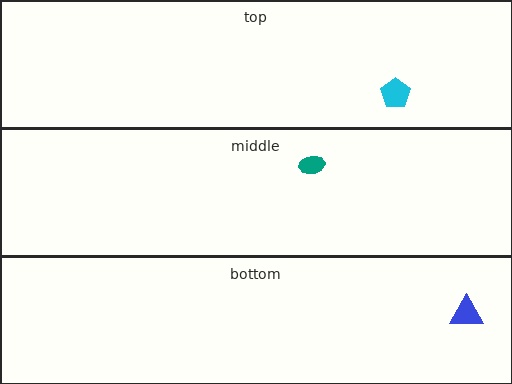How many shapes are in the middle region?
1.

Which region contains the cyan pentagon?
The top region.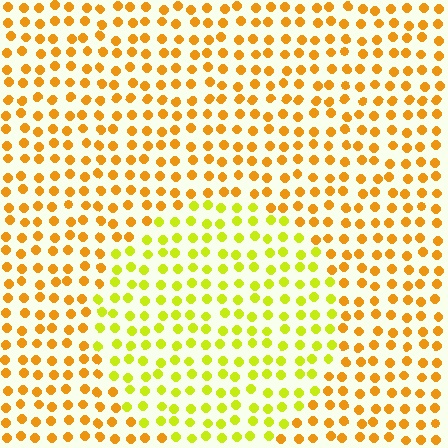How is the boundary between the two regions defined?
The boundary is defined purely by a slight shift in hue (about 35 degrees). Spacing, size, and orientation are identical on both sides.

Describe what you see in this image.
The image is filled with small orange elements in a uniform arrangement. A circle-shaped region is visible where the elements are tinted to a slightly different hue, forming a subtle color boundary.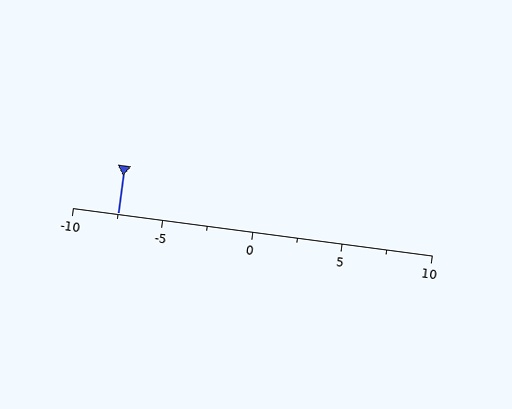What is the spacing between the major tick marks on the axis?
The major ticks are spaced 5 apart.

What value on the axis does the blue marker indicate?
The marker indicates approximately -7.5.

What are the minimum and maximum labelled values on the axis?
The axis runs from -10 to 10.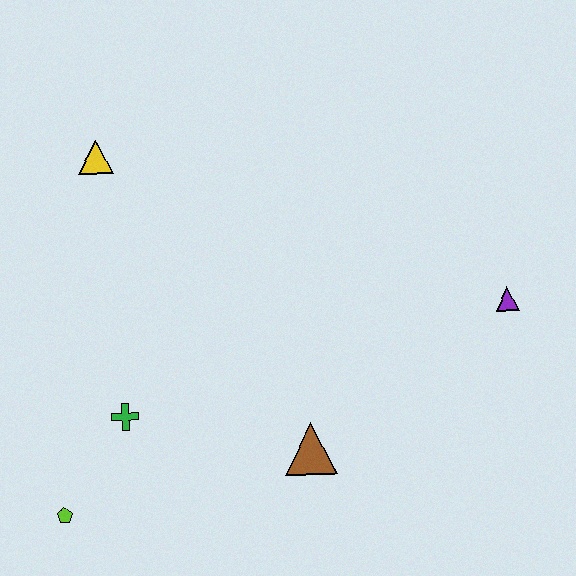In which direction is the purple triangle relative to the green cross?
The purple triangle is to the right of the green cross.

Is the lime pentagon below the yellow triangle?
Yes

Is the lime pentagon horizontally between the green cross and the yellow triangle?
No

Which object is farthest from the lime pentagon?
The purple triangle is farthest from the lime pentagon.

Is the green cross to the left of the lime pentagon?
No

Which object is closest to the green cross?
The lime pentagon is closest to the green cross.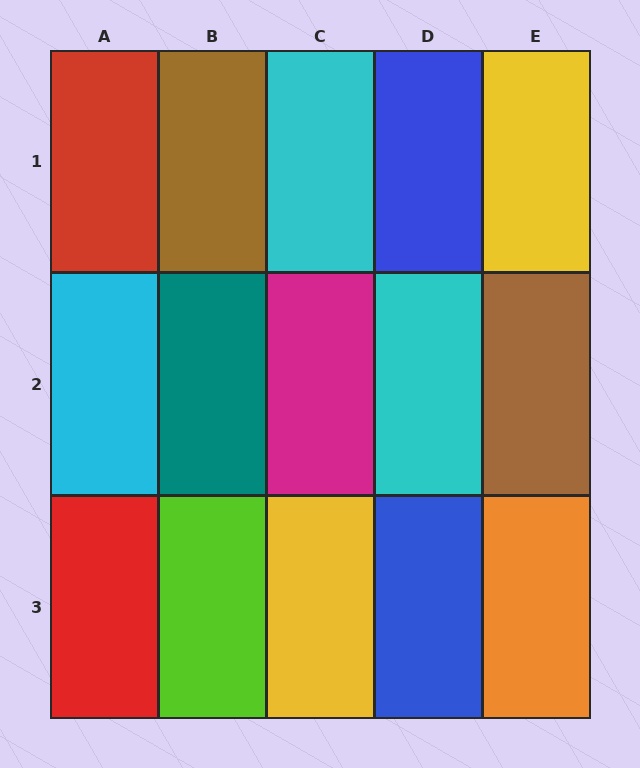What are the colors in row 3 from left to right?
Red, lime, yellow, blue, orange.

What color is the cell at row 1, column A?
Red.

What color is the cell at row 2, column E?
Brown.